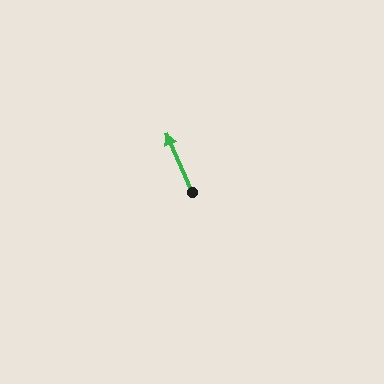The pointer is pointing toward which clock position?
Roughly 11 o'clock.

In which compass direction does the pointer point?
Northwest.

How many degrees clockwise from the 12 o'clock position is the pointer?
Approximately 336 degrees.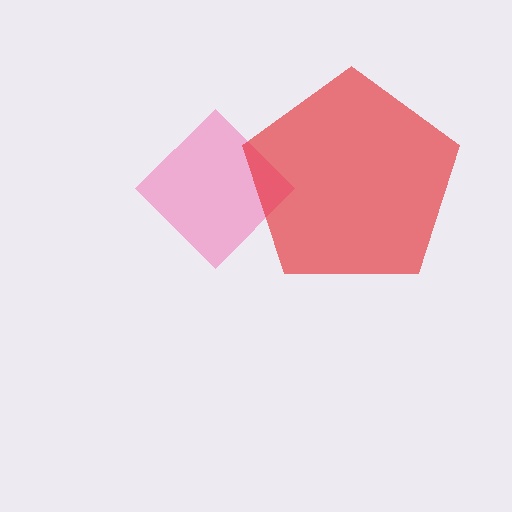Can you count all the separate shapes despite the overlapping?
Yes, there are 2 separate shapes.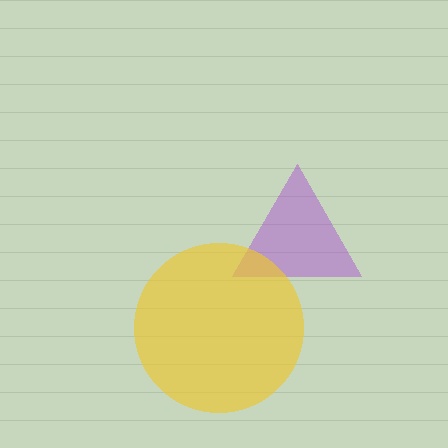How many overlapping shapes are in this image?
There are 2 overlapping shapes in the image.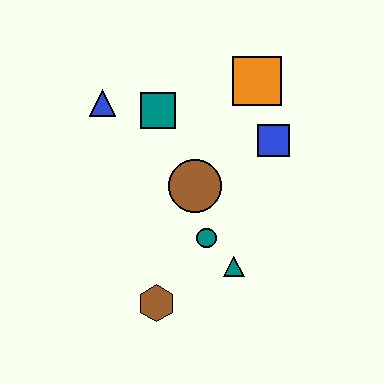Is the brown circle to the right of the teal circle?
No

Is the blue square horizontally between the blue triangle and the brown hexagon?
No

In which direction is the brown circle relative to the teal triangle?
The brown circle is above the teal triangle.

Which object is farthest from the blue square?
The brown hexagon is farthest from the blue square.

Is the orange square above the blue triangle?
Yes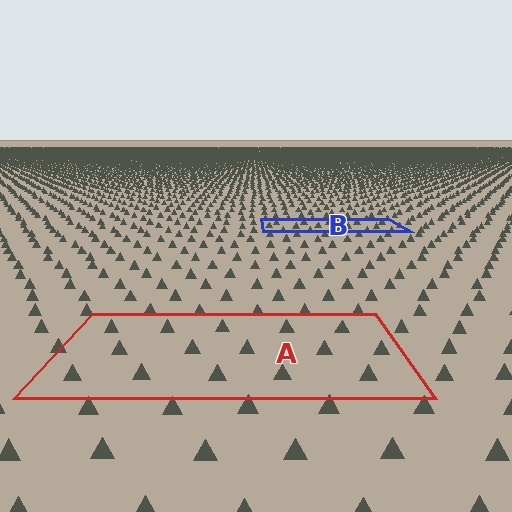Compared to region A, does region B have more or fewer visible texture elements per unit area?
Region B has more texture elements per unit area — they are packed more densely because it is farther away.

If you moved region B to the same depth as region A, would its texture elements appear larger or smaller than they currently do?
They would appear larger. At a closer depth, the same texture elements are projected at a bigger on-screen size.